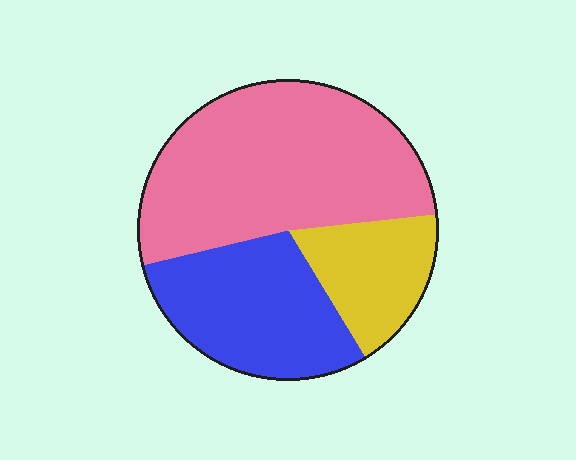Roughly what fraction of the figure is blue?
Blue takes up about one third (1/3) of the figure.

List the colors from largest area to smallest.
From largest to smallest: pink, blue, yellow.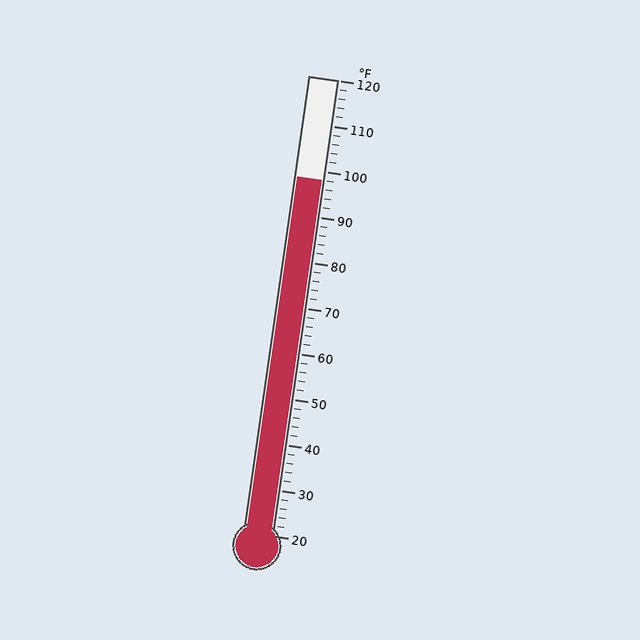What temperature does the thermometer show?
The thermometer shows approximately 98°F.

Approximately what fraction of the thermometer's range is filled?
The thermometer is filled to approximately 80% of its range.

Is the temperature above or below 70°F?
The temperature is above 70°F.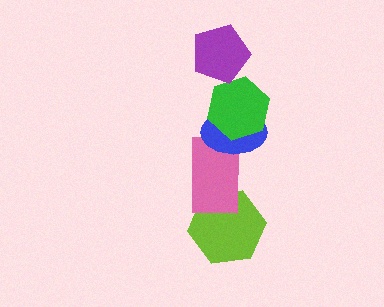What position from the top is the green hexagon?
The green hexagon is 2nd from the top.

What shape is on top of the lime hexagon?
The pink rectangle is on top of the lime hexagon.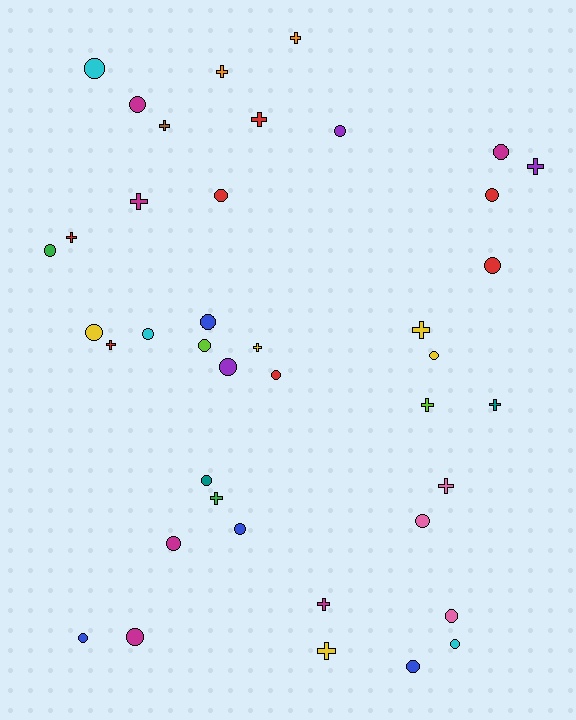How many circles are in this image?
There are 24 circles.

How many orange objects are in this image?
There are 2 orange objects.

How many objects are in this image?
There are 40 objects.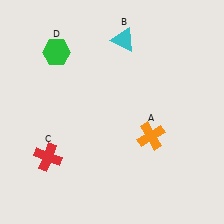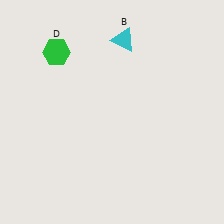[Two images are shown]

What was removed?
The orange cross (A), the red cross (C) were removed in Image 2.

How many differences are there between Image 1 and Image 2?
There are 2 differences between the two images.